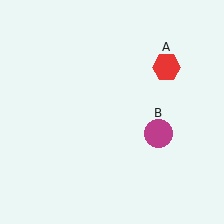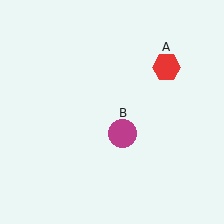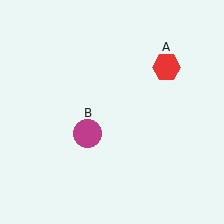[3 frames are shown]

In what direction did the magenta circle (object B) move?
The magenta circle (object B) moved left.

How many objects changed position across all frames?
1 object changed position: magenta circle (object B).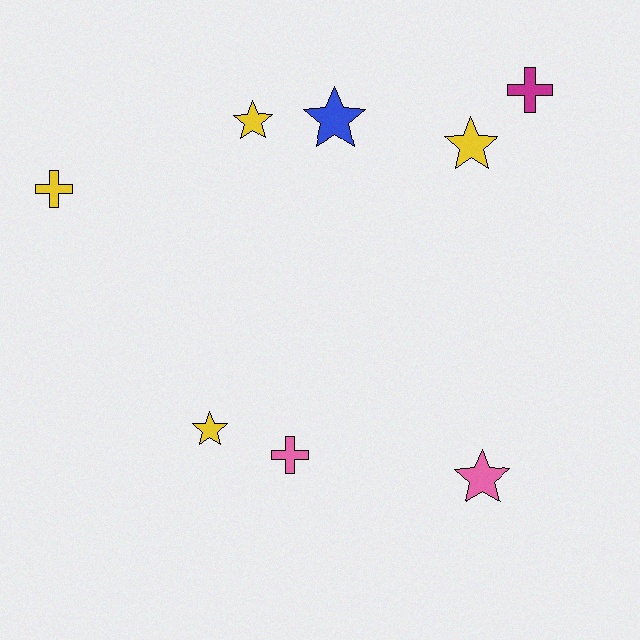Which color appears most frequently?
Yellow, with 4 objects.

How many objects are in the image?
There are 8 objects.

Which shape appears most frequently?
Star, with 5 objects.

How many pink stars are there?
There is 1 pink star.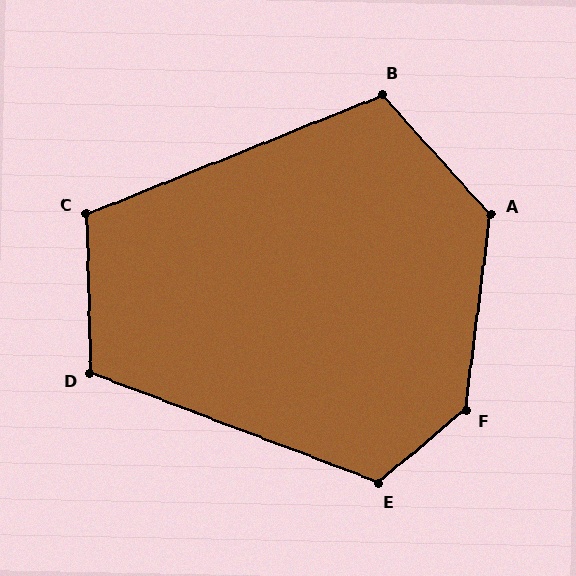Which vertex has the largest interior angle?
F, at approximately 138 degrees.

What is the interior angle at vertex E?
Approximately 119 degrees (obtuse).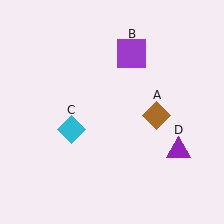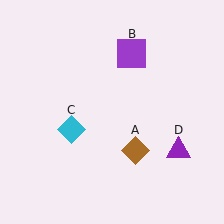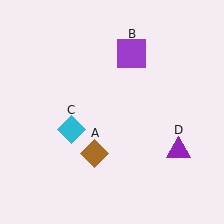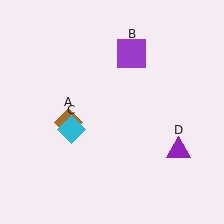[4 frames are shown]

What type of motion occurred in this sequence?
The brown diamond (object A) rotated clockwise around the center of the scene.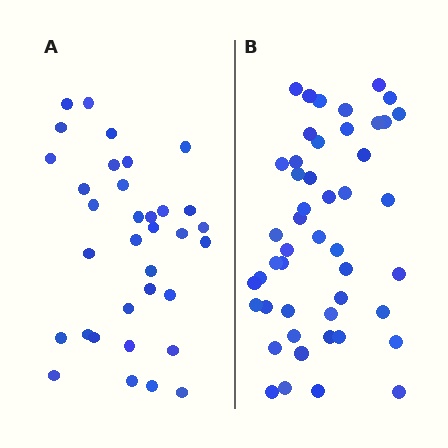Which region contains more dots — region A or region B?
Region B (the right region) has more dots.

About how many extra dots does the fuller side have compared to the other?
Region B has approximately 15 more dots than region A.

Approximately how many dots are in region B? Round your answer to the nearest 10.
About 50 dots. (The exact count is 48, which rounds to 50.)